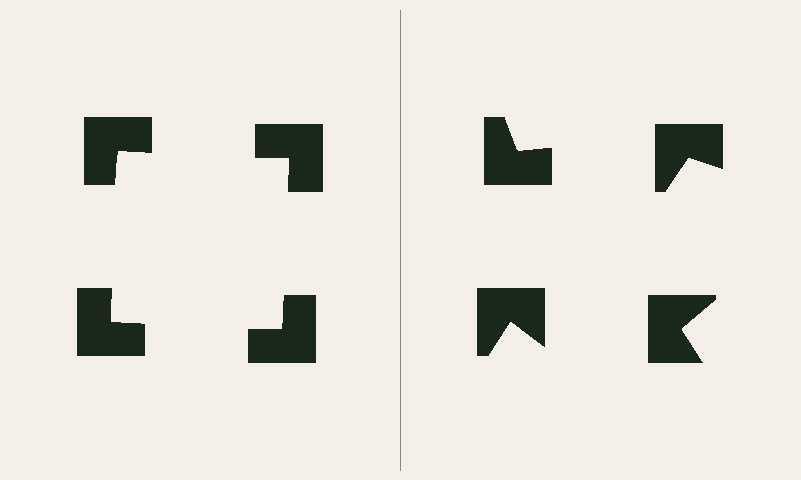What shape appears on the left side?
An illusory square.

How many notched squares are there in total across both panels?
8 — 4 on each side.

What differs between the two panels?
The notched squares are positioned identically on both sides; only the wedge orientations differ. On the left they align to a square; on the right they are misaligned.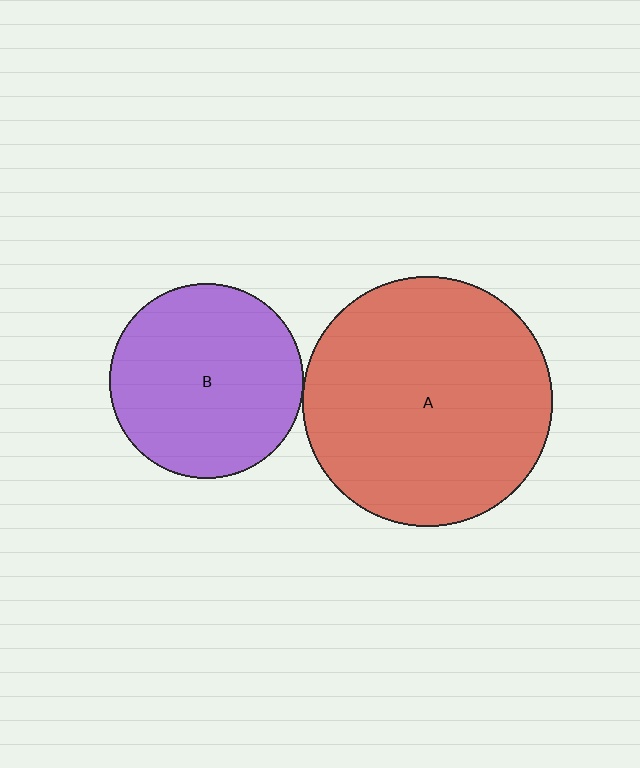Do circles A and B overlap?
Yes.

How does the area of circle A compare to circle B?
Approximately 1.6 times.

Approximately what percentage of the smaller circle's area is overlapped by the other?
Approximately 5%.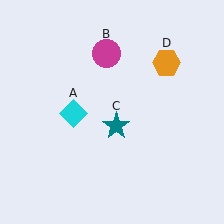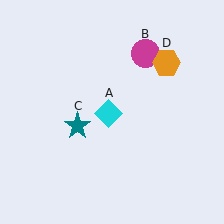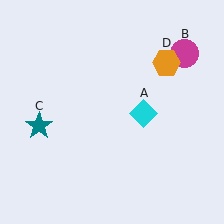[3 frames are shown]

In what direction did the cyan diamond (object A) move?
The cyan diamond (object A) moved right.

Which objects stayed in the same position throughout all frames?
Orange hexagon (object D) remained stationary.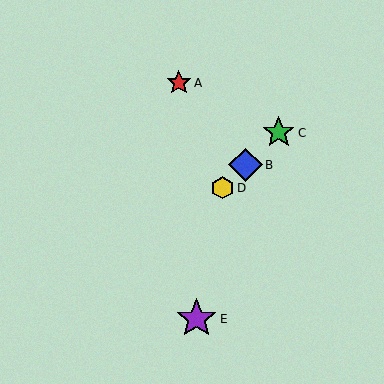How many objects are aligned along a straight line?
3 objects (B, C, D) are aligned along a straight line.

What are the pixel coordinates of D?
Object D is at (222, 188).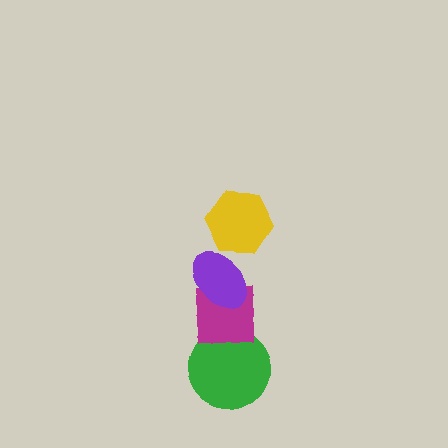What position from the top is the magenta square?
The magenta square is 3rd from the top.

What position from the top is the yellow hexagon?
The yellow hexagon is 1st from the top.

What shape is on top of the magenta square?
The purple ellipse is on top of the magenta square.